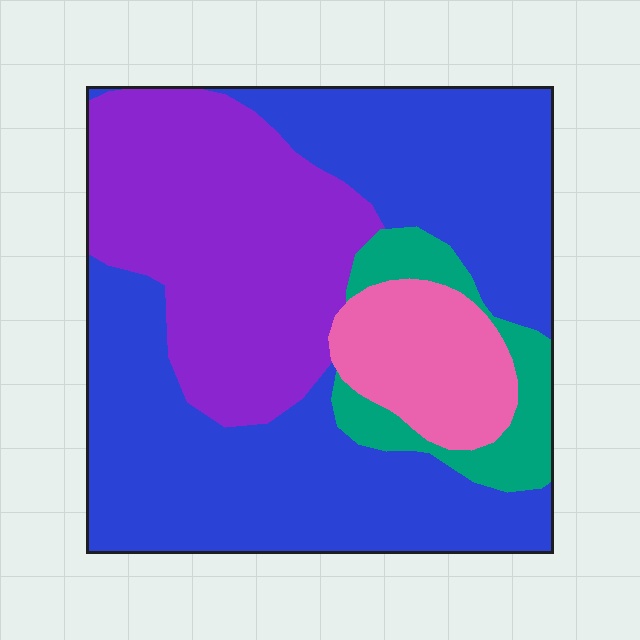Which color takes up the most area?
Blue, at roughly 50%.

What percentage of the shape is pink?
Pink takes up less than a quarter of the shape.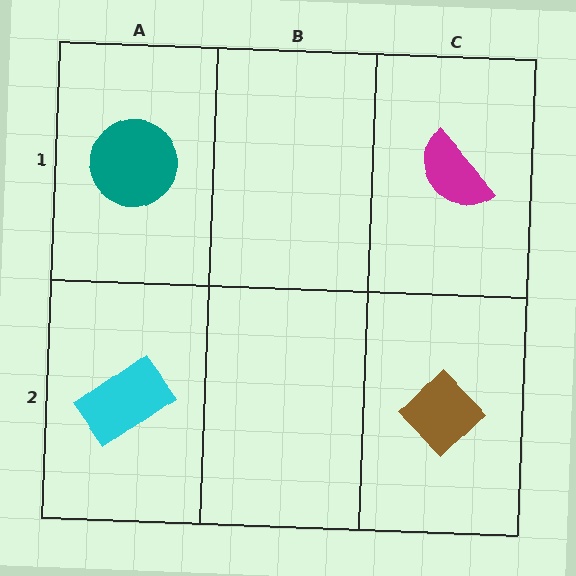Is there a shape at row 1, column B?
No, that cell is empty.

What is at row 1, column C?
A magenta semicircle.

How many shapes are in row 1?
2 shapes.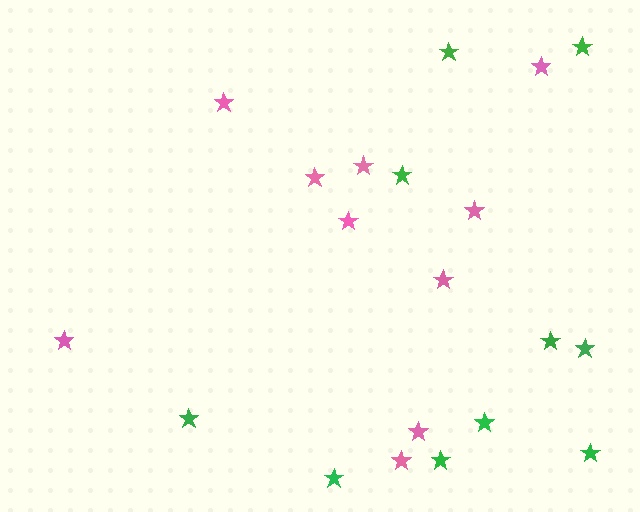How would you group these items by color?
There are 2 groups: one group of pink stars (10) and one group of green stars (10).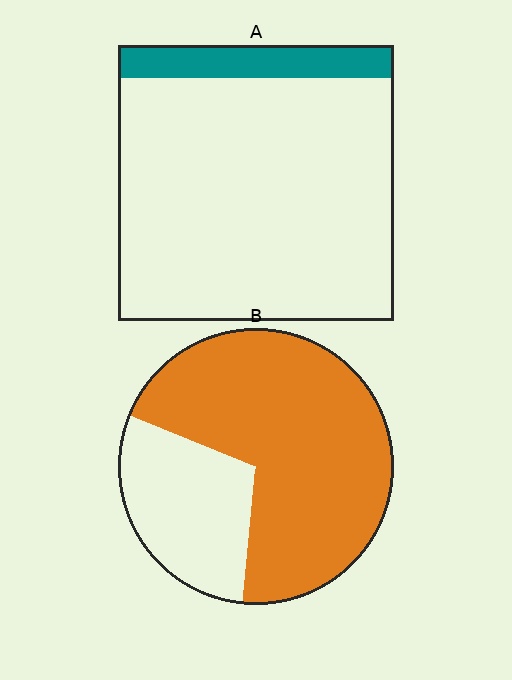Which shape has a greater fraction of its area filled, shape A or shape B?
Shape B.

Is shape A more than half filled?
No.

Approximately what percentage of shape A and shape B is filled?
A is approximately 10% and B is approximately 70%.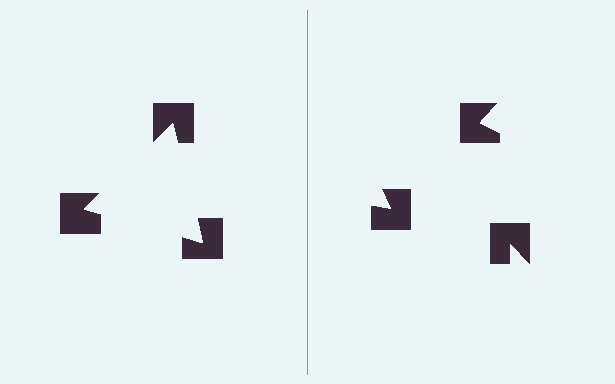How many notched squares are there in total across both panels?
6 — 3 on each side.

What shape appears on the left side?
An illusory triangle.